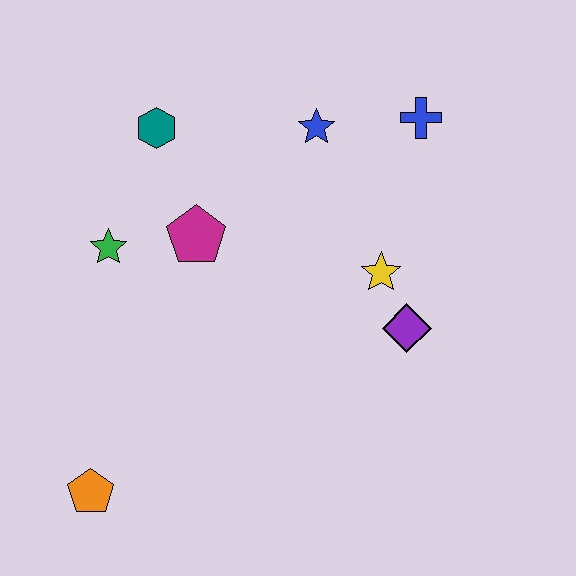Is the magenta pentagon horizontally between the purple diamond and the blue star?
No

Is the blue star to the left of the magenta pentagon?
No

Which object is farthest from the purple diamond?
The orange pentagon is farthest from the purple diamond.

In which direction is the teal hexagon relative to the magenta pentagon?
The teal hexagon is above the magenta pentagon.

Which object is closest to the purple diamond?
The yellow star is closest to the purple diamond.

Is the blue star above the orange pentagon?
Yes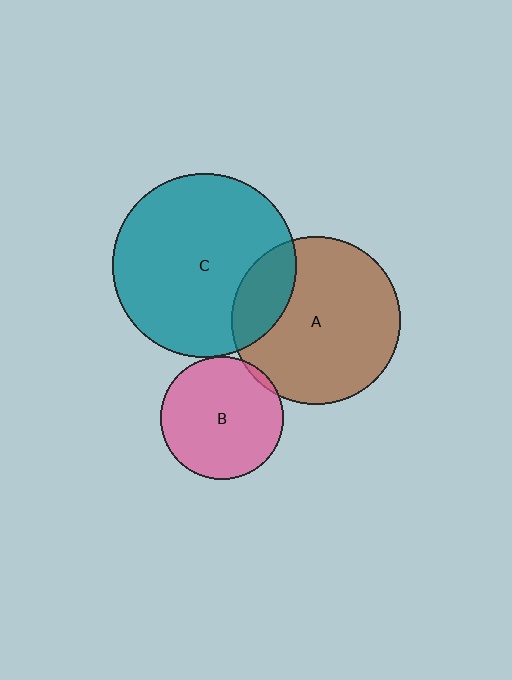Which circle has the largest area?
Circle C (teal).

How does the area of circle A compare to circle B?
Approximately 1.9 times.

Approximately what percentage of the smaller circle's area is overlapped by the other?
Approximately 20%.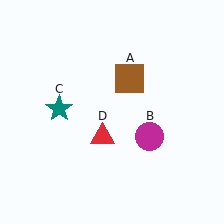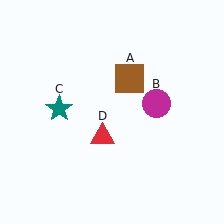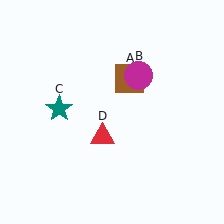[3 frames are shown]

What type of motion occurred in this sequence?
The magenta circle (object B) rotated counterclockwise around the center of the scene.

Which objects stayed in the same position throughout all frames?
Brown square (object A) and teal star (object C) and red triangle (object D) remained stationary.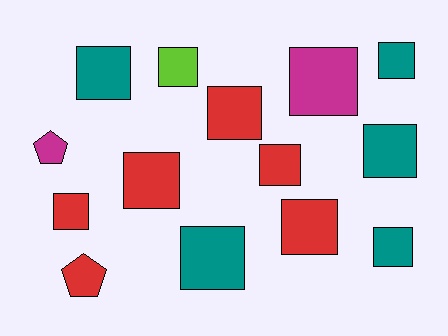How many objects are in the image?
There are 14 objects.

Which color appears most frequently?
Red, with 6 objects.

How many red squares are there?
There are 5 red squares.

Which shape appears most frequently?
Square, with 12 objects.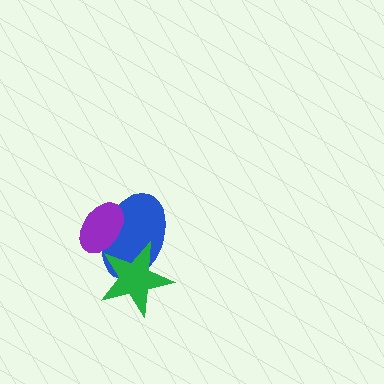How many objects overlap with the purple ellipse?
1 object overlaps with the purple ellipse.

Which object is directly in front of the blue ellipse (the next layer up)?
The purple ellipse is directly in front of the blue ellipse.